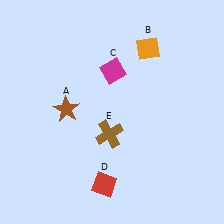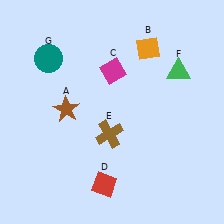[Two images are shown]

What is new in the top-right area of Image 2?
A green triangle (F) was added in the top-right area of Image 2.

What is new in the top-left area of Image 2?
A teal circle (G) was added in the top-left area of Image 2.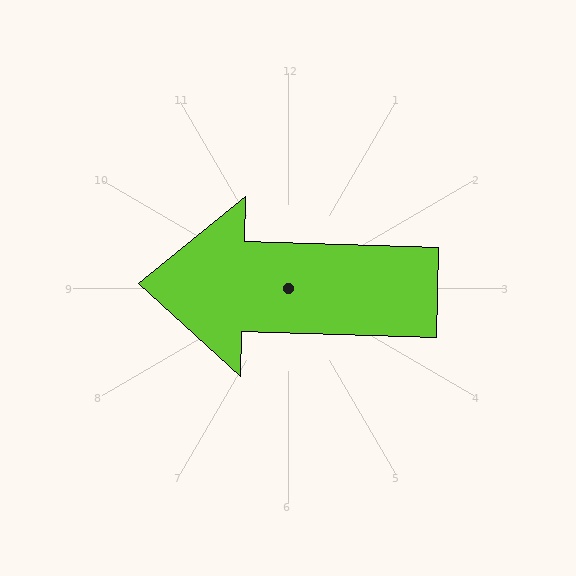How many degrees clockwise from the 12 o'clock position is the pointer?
Approximately 272 degrees.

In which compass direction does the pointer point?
West.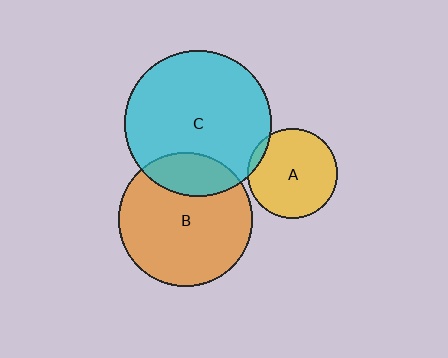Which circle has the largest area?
Circle C (cyan).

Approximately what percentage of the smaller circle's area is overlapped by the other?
Approximately 20%.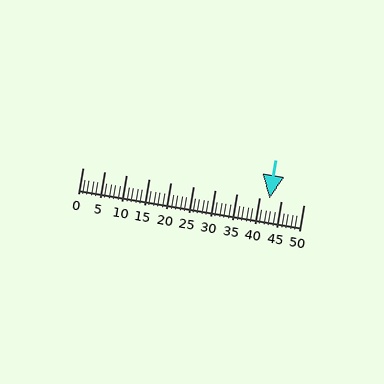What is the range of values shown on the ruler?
The ruler shows values from 0 to 50.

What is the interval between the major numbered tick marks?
The major tick marks are spaced 5 units apart.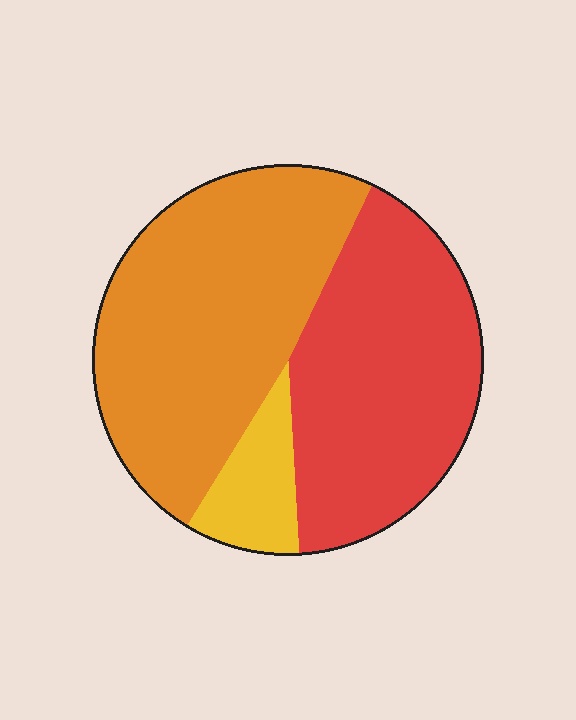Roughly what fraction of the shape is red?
Red takes up about two fifths (2/5) of the shape.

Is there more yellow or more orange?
Orange.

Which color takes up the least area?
Yellow, at roughly 10%.